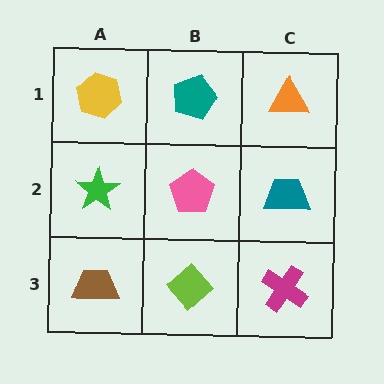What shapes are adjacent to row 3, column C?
A teal trapezoid (row 2, column C), a lime diamond (row 3, column B).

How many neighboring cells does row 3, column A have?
2.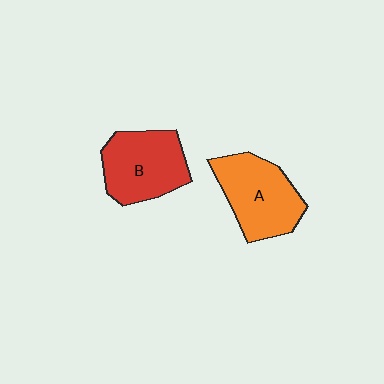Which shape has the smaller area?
Shape B (red).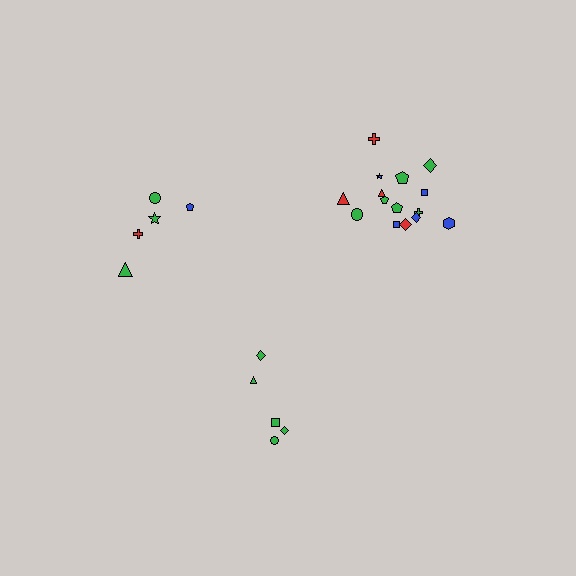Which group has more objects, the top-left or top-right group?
The top-right group.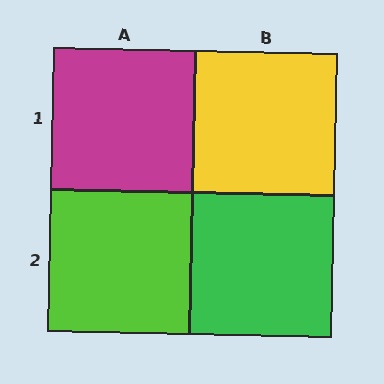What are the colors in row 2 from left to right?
Lime, green.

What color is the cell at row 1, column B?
Yellow.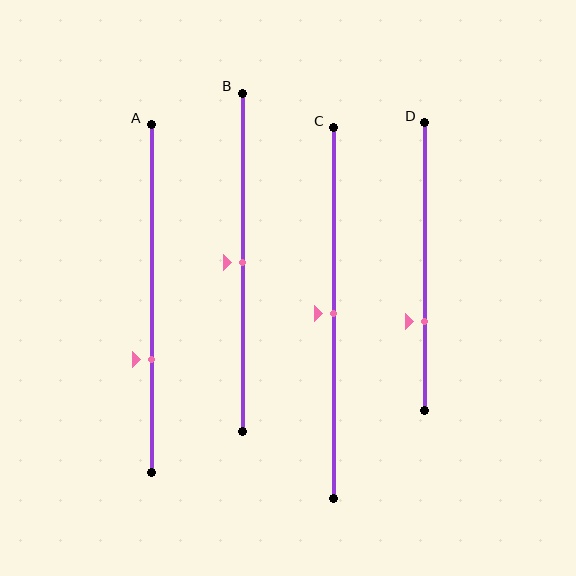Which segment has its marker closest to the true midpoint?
Segment B has its marker closest to the true midpoint.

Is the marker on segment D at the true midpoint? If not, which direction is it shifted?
No, the marker on segment D is shifted downward by about 19% of the segment length.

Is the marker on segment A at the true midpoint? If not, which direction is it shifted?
No, the marker on segment A is shifted downward by about 17% of the segment length.